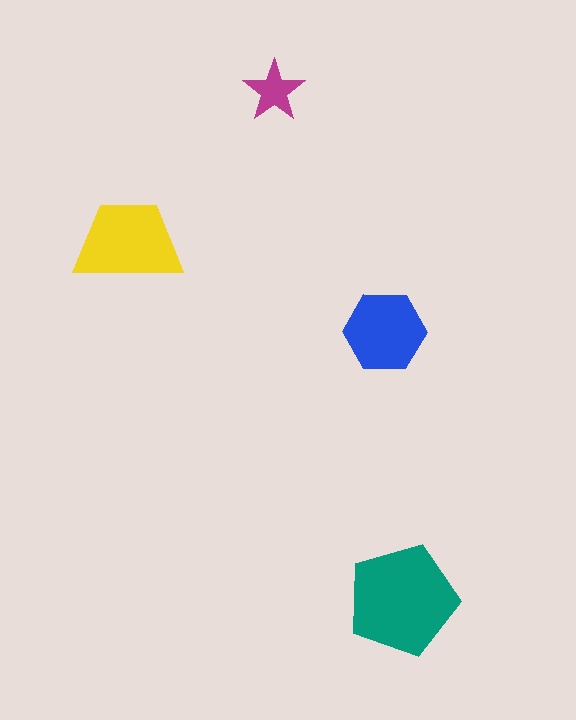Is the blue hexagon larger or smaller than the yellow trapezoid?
Smaller.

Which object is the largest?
The teal pentagon.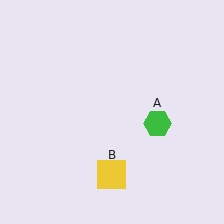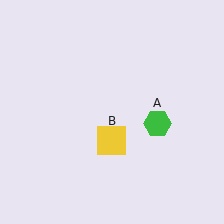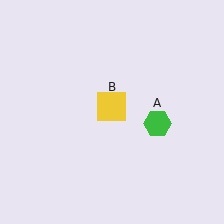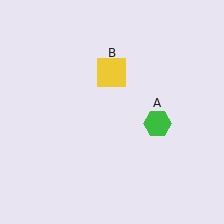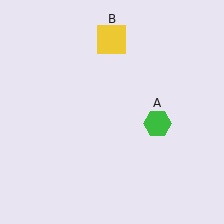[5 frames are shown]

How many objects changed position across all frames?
1 object changed position: yellow square (object B).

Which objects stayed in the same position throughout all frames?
Green hexagon (object A) remained stationary.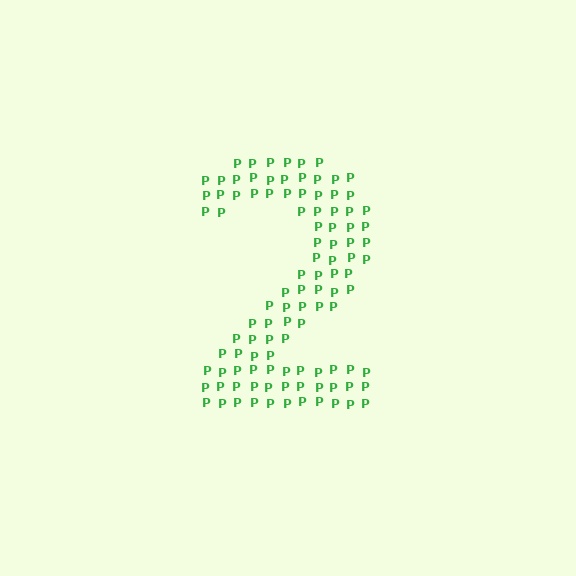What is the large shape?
The large shape is the digit 2.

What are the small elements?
The small elements are letter P's.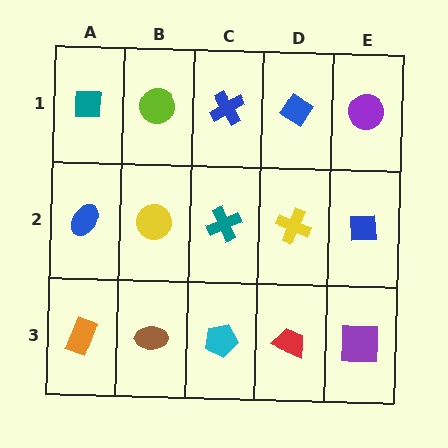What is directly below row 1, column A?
A blue ellipse.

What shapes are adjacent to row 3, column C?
A teal cross (row 2, column C), a brown ellipse (row 3, column B), a red trapezoid (row 3, column D).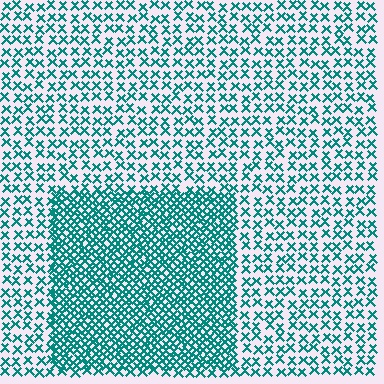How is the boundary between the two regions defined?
The boundary is defined by a change in element density (approximately 2.4x ratio). All elements are the same color, size, and shape.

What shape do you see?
I see a rectangle.